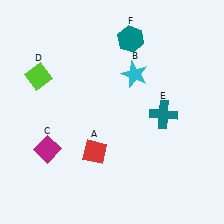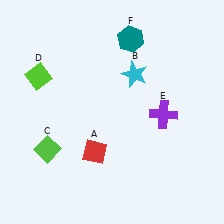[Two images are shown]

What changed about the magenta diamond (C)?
In Image 1, C is magenta. In Image 2, it changed to lime.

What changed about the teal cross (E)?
In Image 1, E is teal. In Image 2, it changed to purple.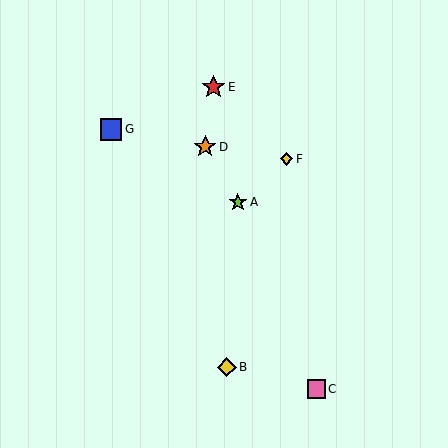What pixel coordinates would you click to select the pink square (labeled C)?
Click at (316, 389) to select the pink square C.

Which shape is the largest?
The red star (labeled E) is the largest.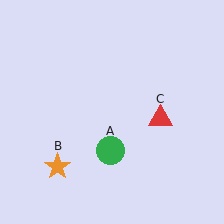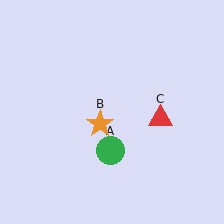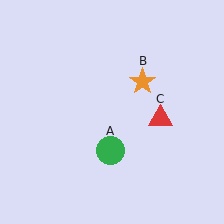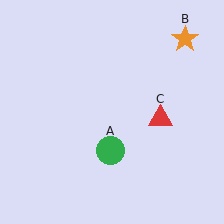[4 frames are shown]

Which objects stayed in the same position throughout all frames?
Green circle (object A) and red triangle (object C) remained stationary.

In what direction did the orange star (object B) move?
The orange star (object B) moved up and to the right.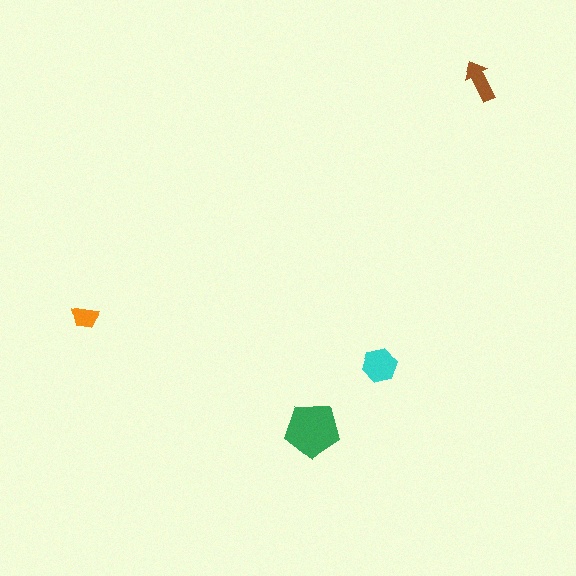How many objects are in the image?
There are 4 objects in the image.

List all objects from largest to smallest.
The green pentagon, the cyan hexagon, the brown arrow, the orange trapezoid.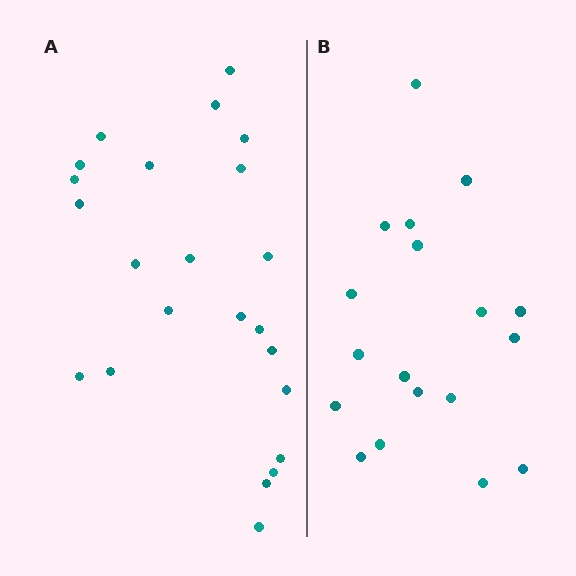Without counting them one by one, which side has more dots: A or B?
Region A (the left region) has more dots.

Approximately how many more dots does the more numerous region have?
Region A has about 5 more dots than region B.